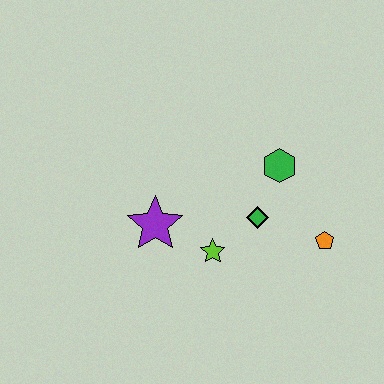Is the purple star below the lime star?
No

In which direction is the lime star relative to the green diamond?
The lime star is to the left of the green diamond.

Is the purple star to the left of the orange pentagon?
Yes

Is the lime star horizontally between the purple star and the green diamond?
Yes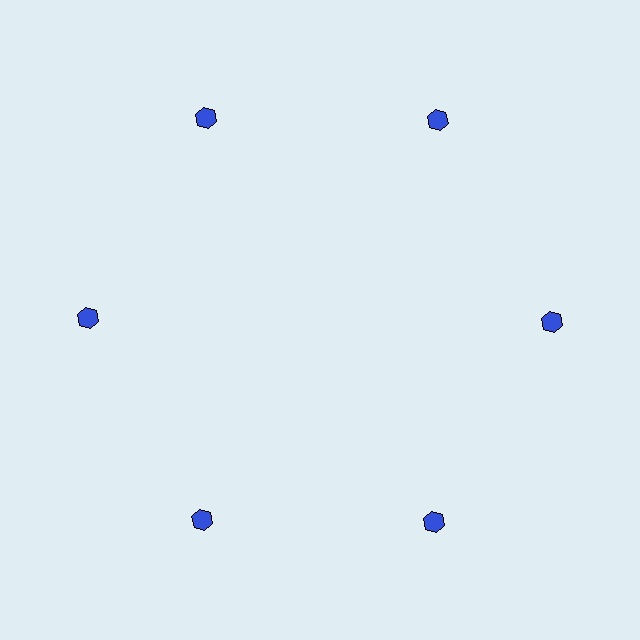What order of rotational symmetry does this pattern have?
This pattern has 6-fold rotational symmetry.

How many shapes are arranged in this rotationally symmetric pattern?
There are 6 shapes, arranged in 6 groups of 1.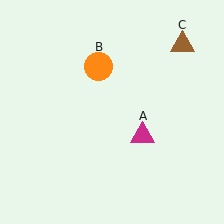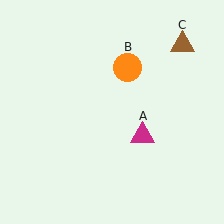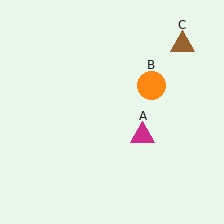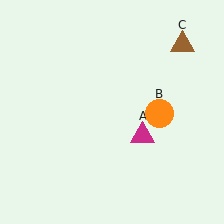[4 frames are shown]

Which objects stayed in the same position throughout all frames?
Magenta triangle (object A) and brown triangle (object C) remained stationary.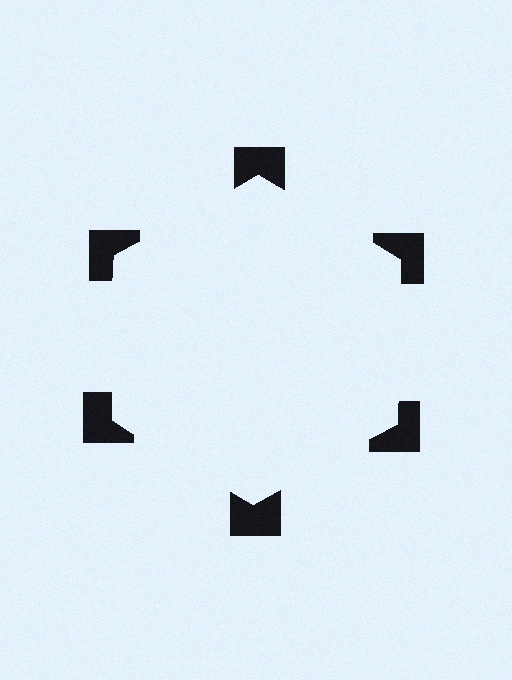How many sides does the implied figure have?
6 sides.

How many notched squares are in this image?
There are 6 — one at each vertex of the illusory hexagon.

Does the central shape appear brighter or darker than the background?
It typically appears slightly brighter than the background, even though no actual brightness change is drawn.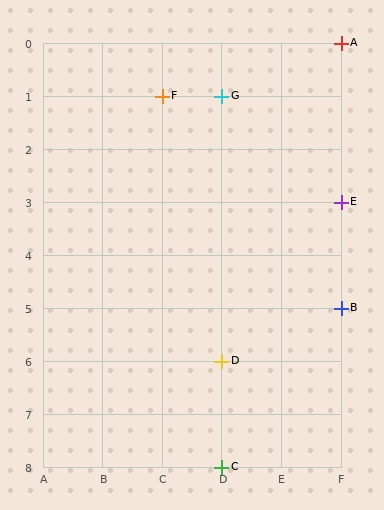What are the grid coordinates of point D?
Point D is at grid coordinates (D, 6).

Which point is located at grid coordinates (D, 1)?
Point G is at (D, 1).